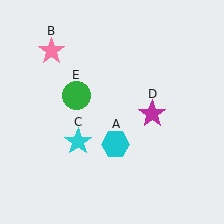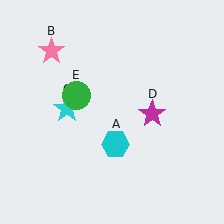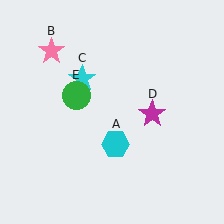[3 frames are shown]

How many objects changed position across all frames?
1 object changed position: cyan star (object C).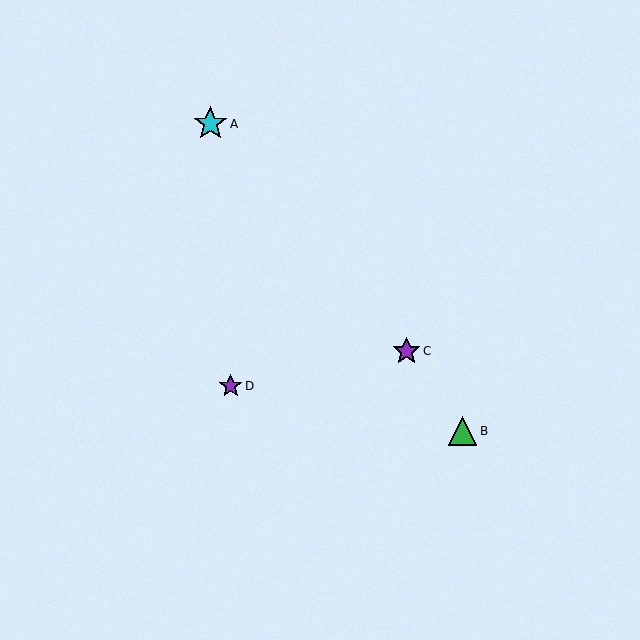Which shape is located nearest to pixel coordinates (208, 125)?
The cyan star (labeled A) at (210, 124) is nearest to that location.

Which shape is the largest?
The cyan star (labeled A) is the largest.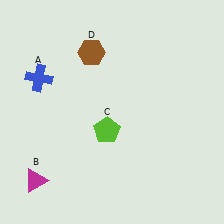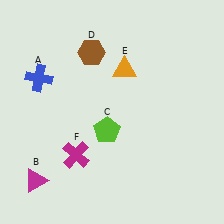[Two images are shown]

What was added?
An orange triangle (E), a magenta cross (F) were added in Image 2.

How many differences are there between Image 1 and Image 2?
There are 2 differences between the two images.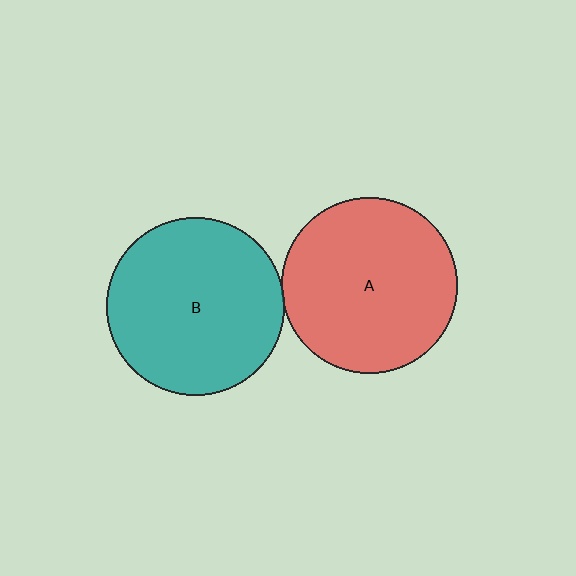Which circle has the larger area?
Circle B (teal).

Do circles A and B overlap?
Yes.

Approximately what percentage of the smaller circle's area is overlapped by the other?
Approximately 5%.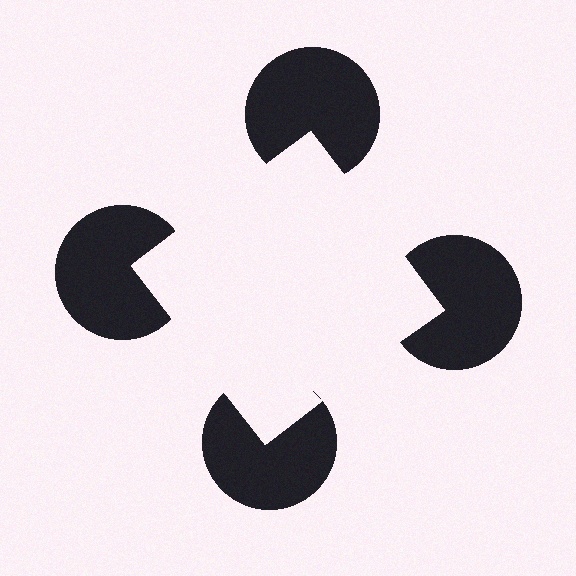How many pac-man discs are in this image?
There are 4 — one at each vertex of the illusory square.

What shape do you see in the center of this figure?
An illusory square — its edges are inferred from the aligned wedge cuts in the pac-man discs, not physically drawn.